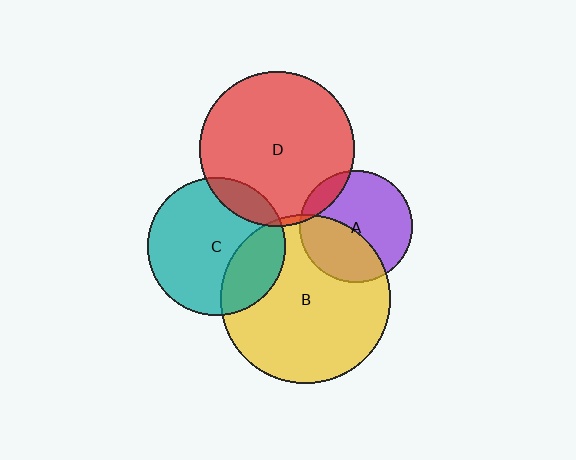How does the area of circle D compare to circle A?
Approximately 1.9 times.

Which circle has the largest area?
Circle B (yellow).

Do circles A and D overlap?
Yes.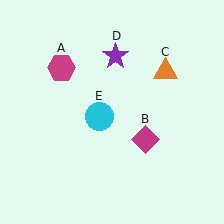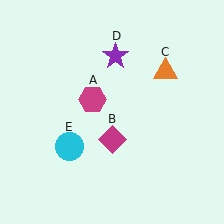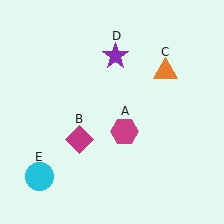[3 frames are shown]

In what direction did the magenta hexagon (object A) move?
The magenta hexagon (object A) moved down and to the right.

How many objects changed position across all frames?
3 objects changed position: magenta hexagon (object A), magenta diamond (object B), cyan circle (object E).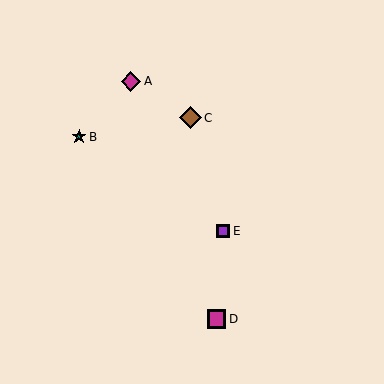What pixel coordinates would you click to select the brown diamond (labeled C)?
Click at (190, 118) to select the brown diamond C.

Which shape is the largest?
The brown diamond (labeled C) is the largest.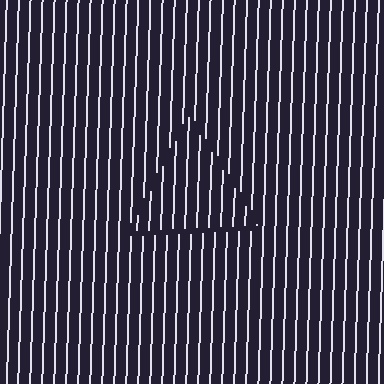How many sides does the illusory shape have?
3 sides — the line-ends trace a triangle.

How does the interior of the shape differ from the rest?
The interior of the shape contains the same grating, shifted by half a period — the contour is defined by the phase discontinuity where line-ends from the inner and outer gratings abut.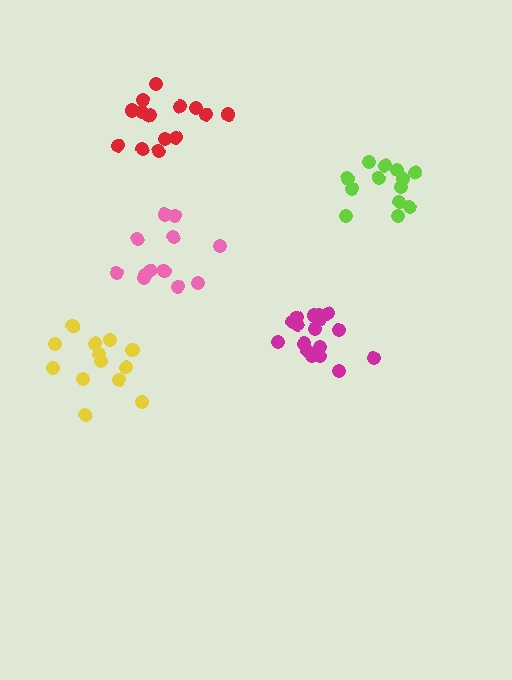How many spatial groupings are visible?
There are 5 spatial groupings.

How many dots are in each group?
Group 1: 17 dots, Group 2: 13 dots, Group 3: 12 dots, Group 4: 13 dots, Group 5: 14 dots (69 total).